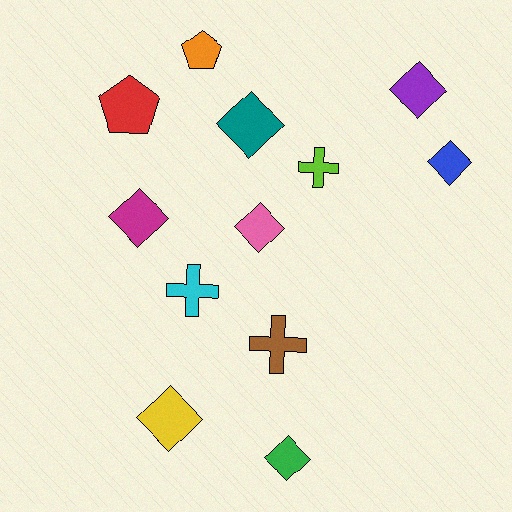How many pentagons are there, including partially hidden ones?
There are 2 pentagons.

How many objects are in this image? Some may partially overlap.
There are 12 objects.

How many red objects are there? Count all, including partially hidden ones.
There is 1 red object.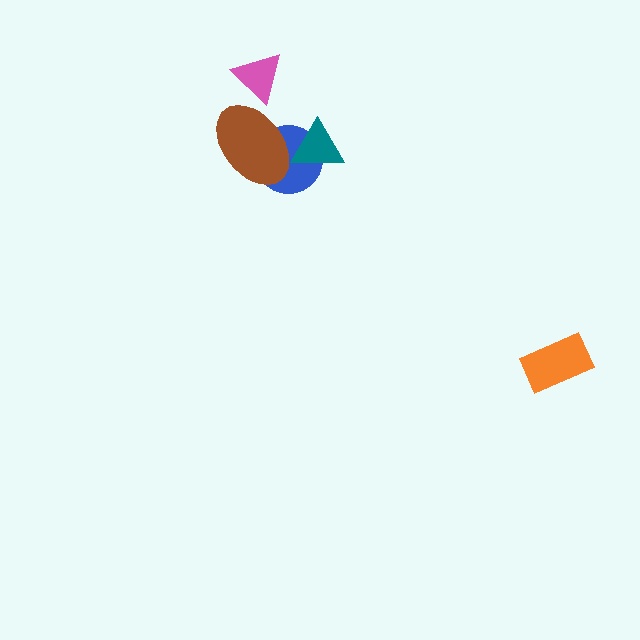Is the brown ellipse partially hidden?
Yes, it is partially covered by another shape.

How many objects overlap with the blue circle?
2 objects overlap with the blue circle.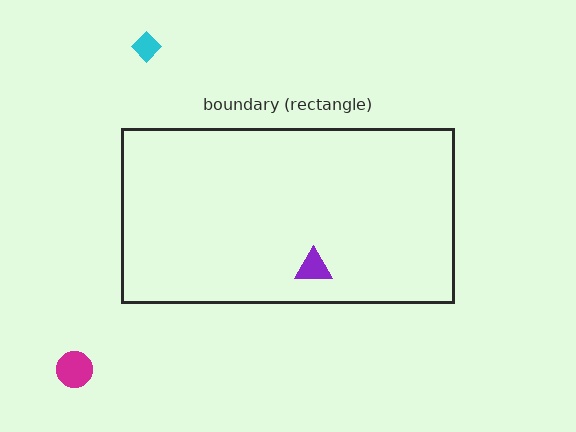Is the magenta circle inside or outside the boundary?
Outside.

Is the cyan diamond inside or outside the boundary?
Outside.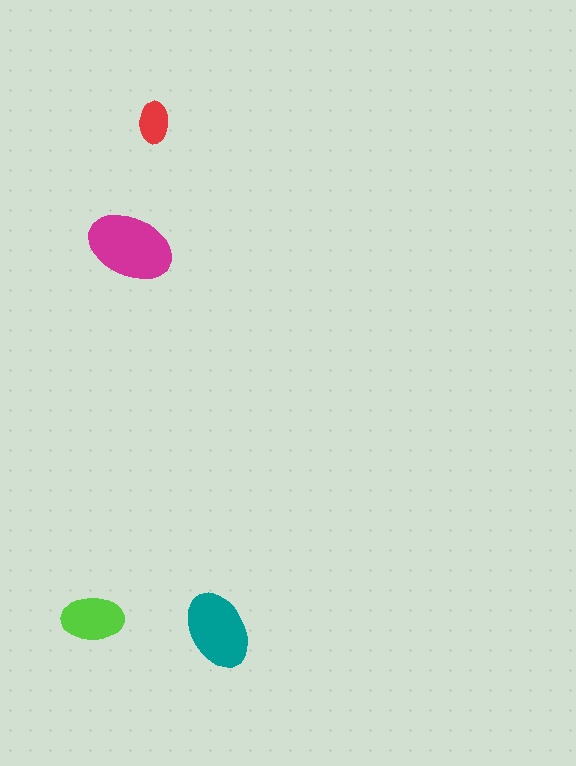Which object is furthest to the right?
The teal ellipse is rightmost.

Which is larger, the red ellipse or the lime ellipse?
The lime one.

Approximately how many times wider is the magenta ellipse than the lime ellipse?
About 1.5 times wider.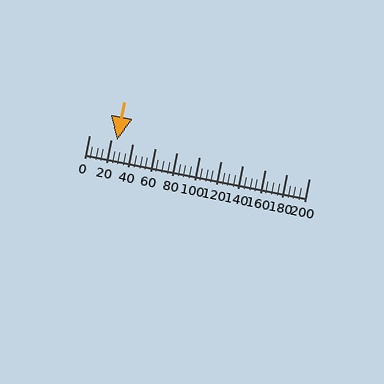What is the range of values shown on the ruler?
The ruler shows values from 0 to 200.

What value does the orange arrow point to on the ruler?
The orange arrow points to approximately 25.